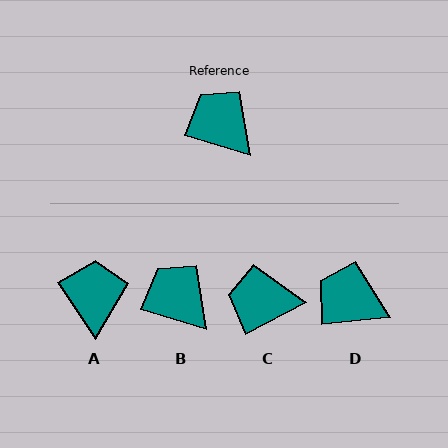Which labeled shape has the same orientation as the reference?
B.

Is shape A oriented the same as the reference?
No, it is off by about 40 degrees.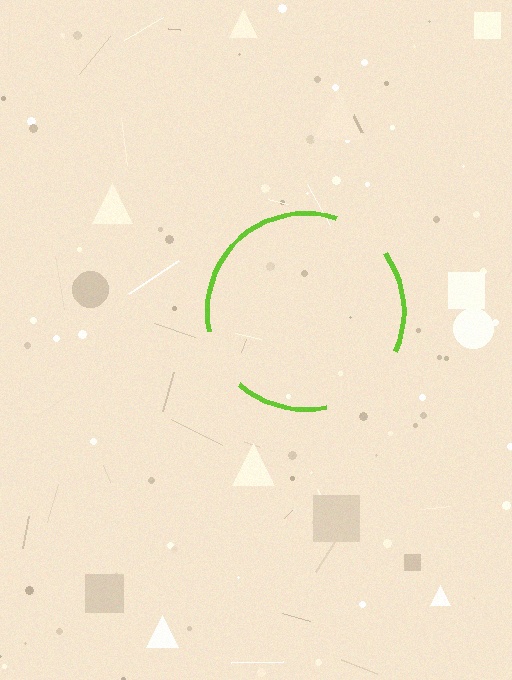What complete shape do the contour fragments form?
The contour fragments form a circle.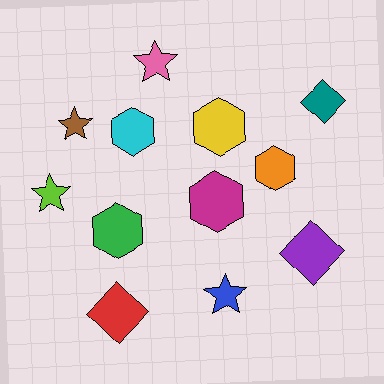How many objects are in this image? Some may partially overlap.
There are 12 objects.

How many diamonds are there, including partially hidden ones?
There are 3 diamonds.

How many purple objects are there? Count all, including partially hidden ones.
There is 1 purple object.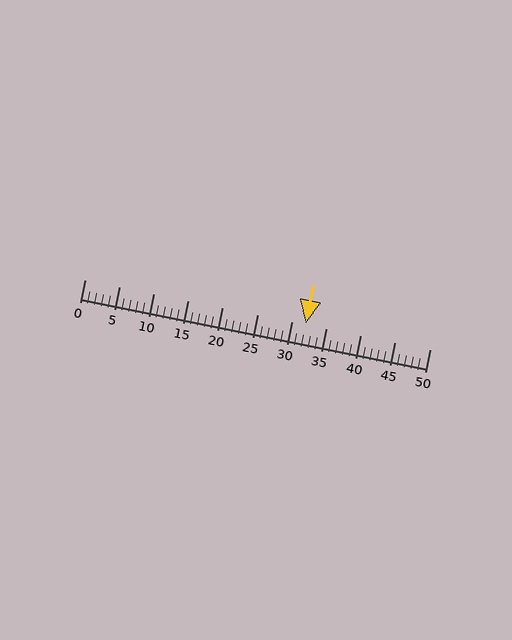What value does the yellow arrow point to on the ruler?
The yellow arrow points to approximately 32.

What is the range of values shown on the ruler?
The ruler shows values from 0 to 50.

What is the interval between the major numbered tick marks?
The major tick marks are spaced 5 units apart.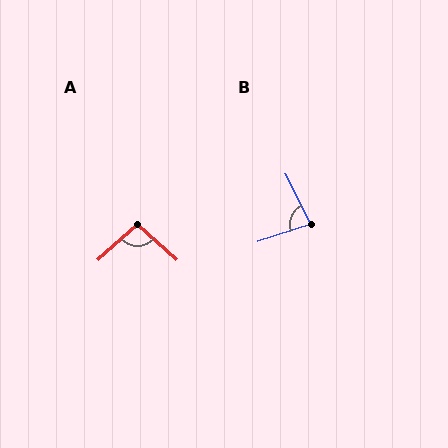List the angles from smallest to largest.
B (81°), A (96°).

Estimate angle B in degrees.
Approximately 81 degrees.